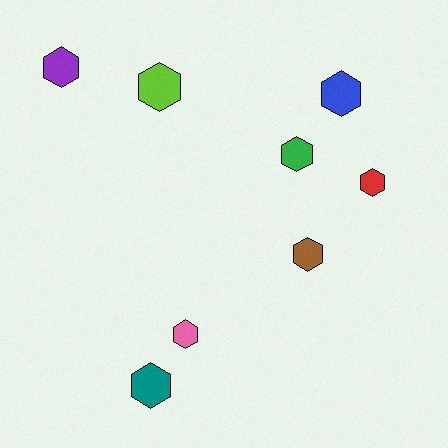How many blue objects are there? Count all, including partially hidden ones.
There is 1 blue object.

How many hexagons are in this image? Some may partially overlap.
There are 8 hexagons.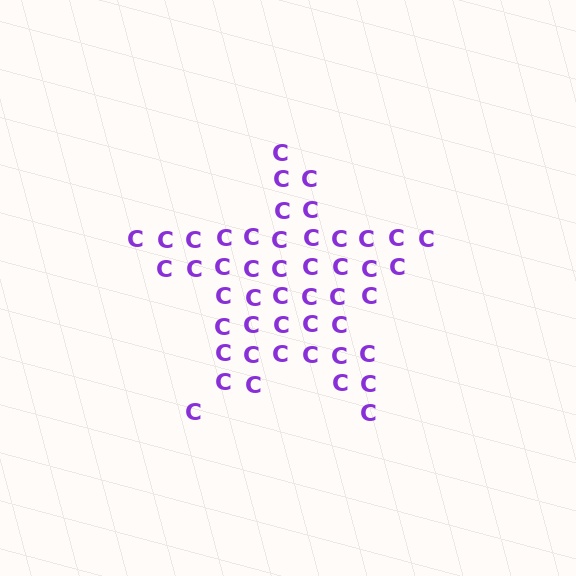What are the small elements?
The small elements are letter C's.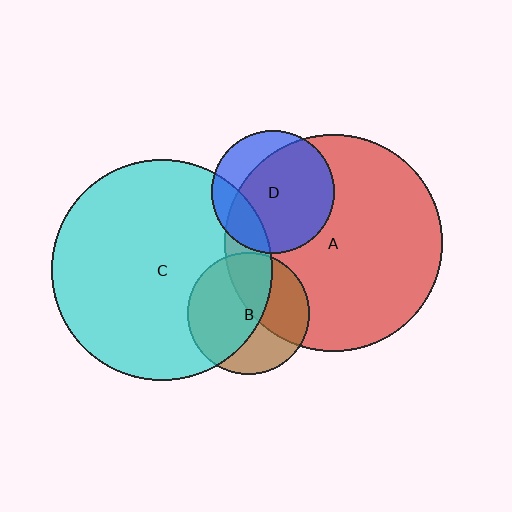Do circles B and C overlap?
Yes.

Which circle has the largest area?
Circle C (cyan).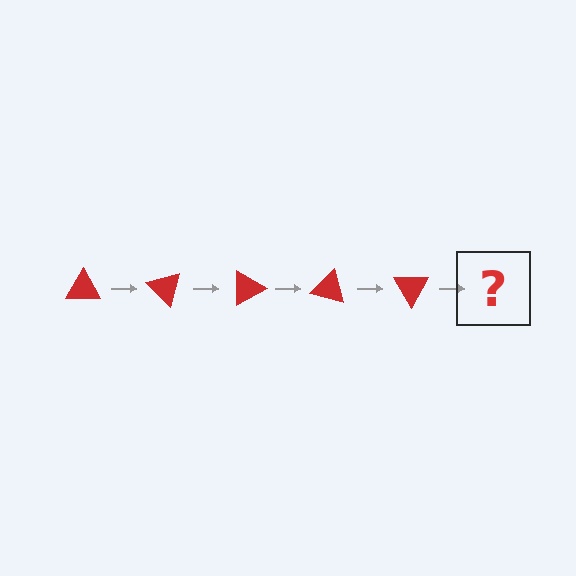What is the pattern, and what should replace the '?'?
The pattern is that the triangle rotates 45 degrees each step. The '?' should be a red triangle rotated 225 degrees.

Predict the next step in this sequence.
The next step is a red triangle rotated 225 degrees.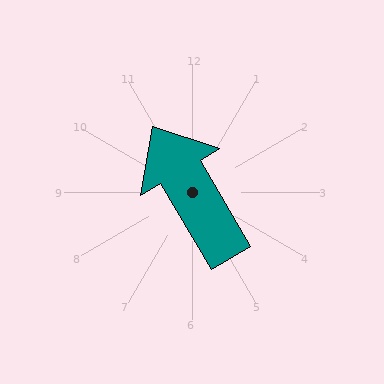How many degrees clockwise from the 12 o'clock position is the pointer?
Approximately 329 degrees.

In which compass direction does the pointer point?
Northwest.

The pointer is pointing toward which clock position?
Roughly 11 o'clock.